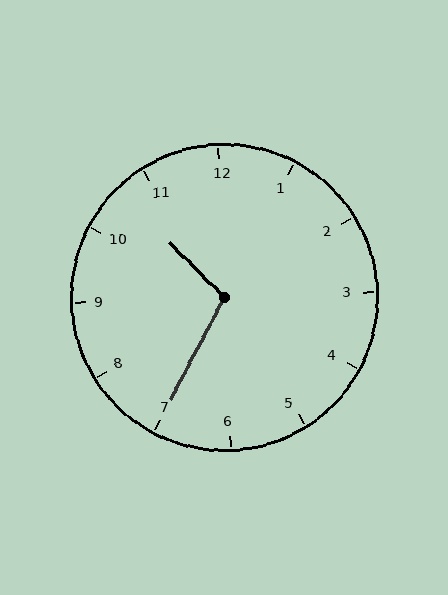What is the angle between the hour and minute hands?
Approximately 108 degrees.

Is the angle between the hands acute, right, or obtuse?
It is obtuse.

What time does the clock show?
10:35.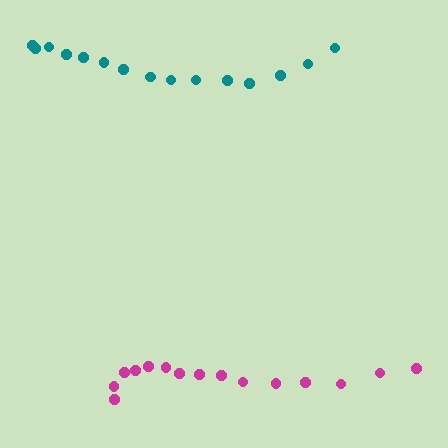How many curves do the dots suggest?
There are 2 distinct paths.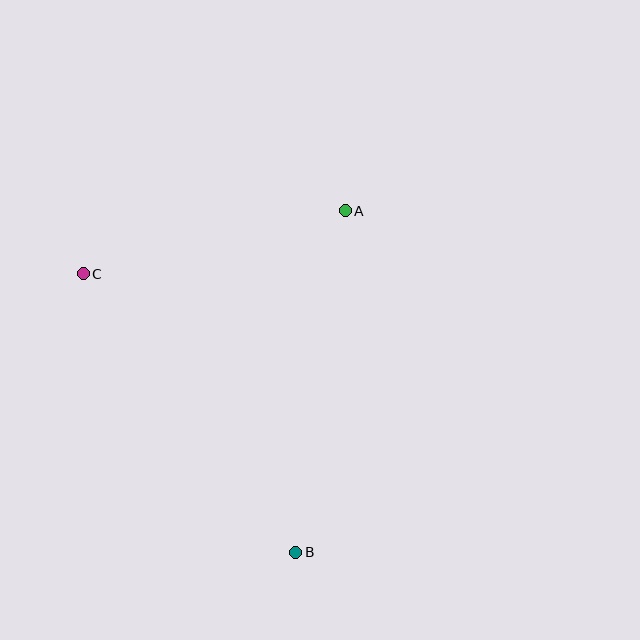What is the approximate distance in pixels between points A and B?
The distance between A and B is approximately 345 pixels.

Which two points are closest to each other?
Points A and C are closest to each other.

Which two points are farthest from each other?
Points B and C are farthest from each other.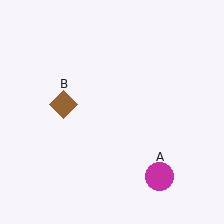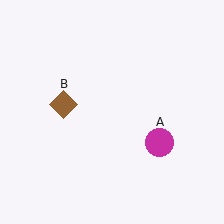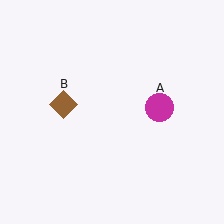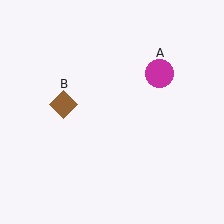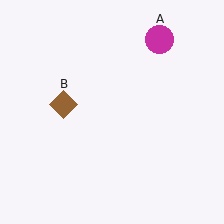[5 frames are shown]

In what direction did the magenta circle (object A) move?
The magenta circle (object A) moved up.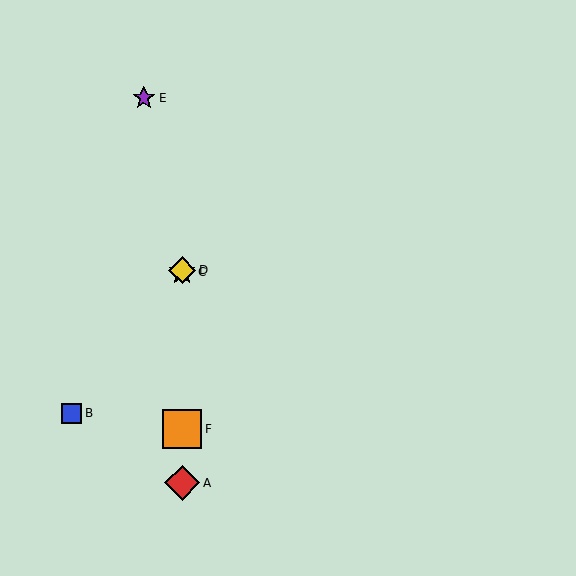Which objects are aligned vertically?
Objects A, C, D, F are aligned vertically.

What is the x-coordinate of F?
Object F is at x≈182.